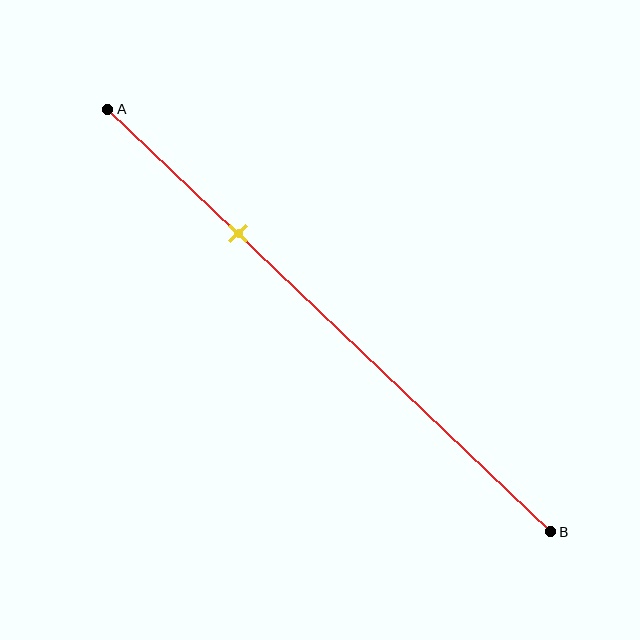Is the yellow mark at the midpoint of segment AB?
No, the mark is at about 30% from A, not at the 50% midpoint.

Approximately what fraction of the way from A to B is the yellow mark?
The yellow mark is approximately 30% of the way from A to B.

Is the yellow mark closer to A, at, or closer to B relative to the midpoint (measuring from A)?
The yellow mark is closer to point A than the midpoint of segment AB.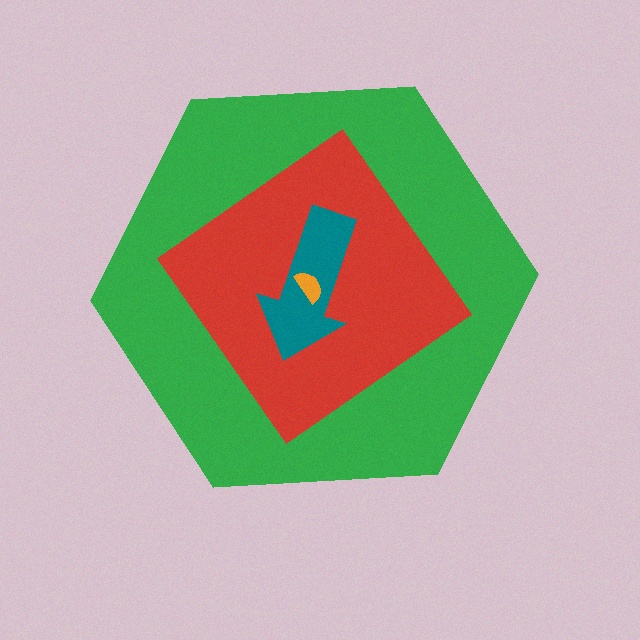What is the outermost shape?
The green hexagon.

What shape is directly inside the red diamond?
The teal arrow.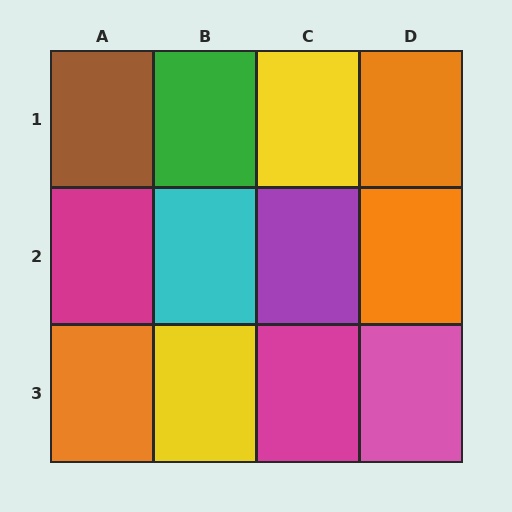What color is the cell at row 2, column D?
Orange.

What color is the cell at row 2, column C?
Purple.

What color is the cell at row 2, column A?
Magenta.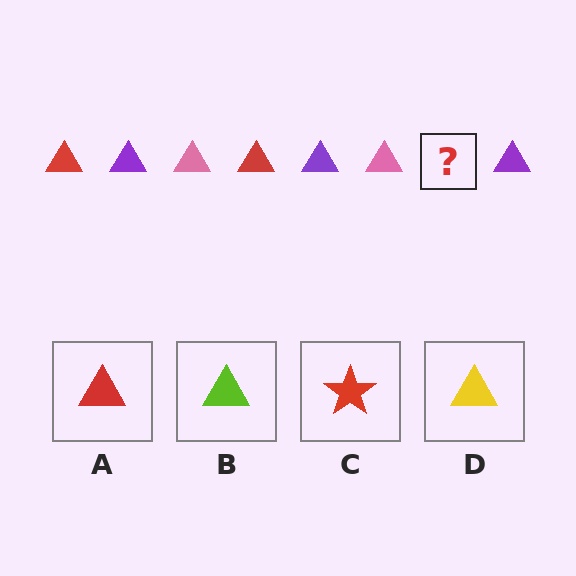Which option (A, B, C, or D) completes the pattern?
A.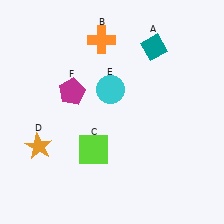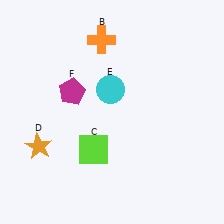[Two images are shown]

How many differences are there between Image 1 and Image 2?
There is 1 difference between the two images.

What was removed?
The teal diamond (A) was removed in Image 2.